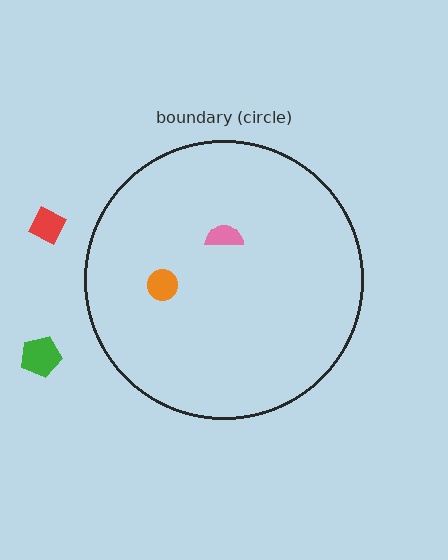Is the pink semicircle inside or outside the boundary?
Inside.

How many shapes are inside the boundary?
2 inside, 2 outside.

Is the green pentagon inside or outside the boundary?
Outside.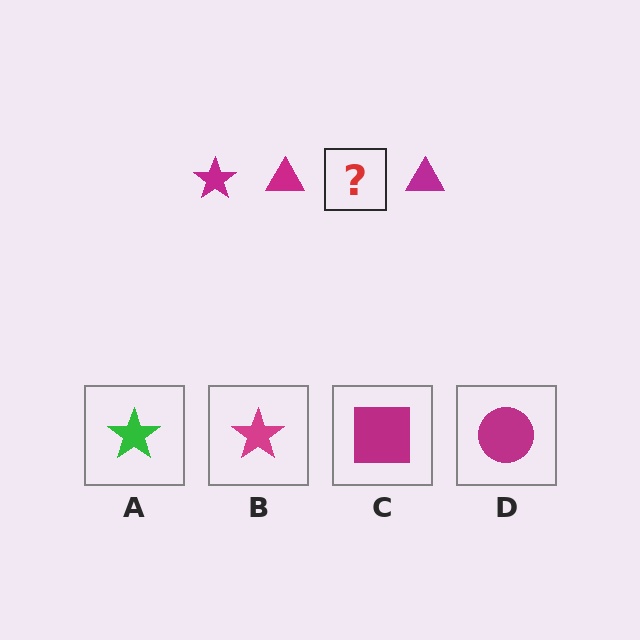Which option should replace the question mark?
Option B.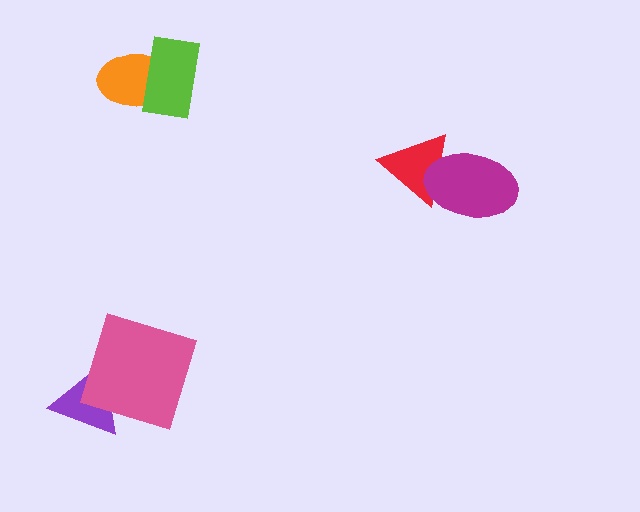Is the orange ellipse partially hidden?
Yes, it is partially covered by another shape.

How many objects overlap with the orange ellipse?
1 object overlaps with the orange ellipse.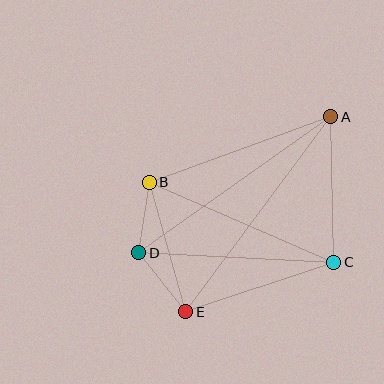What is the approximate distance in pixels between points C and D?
The distance between C and D is approximately 195 pixels.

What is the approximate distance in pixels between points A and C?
The distance between A and C is approximately 145 pixels.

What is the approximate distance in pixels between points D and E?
The distance between D and E is approximately 76 pixels.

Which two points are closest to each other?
Points B and D are closest to each other.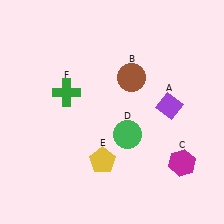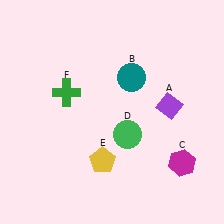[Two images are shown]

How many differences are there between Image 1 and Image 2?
There is 1 difference between the two images.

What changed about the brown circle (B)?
In Image 1, B is brown. In Image 2, it changed to teal.